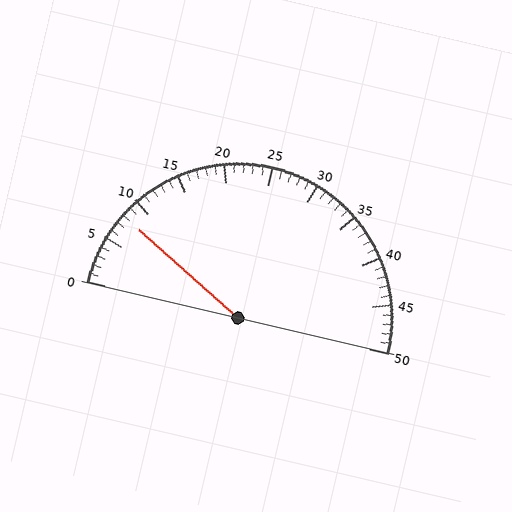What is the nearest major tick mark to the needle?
The nearest major tick mark is 10.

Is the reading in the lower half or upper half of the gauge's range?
The reading is in the lower half of the range (0 to 50).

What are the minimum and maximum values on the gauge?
The gauge ranges from 0 to 50.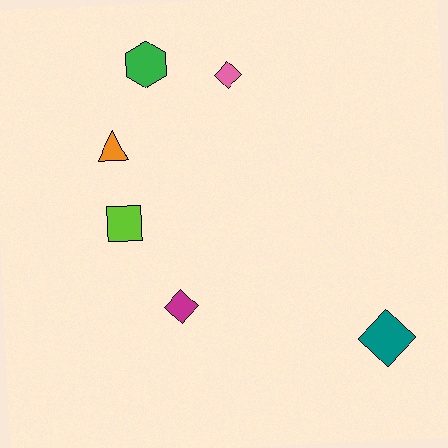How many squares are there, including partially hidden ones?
There is 1 square.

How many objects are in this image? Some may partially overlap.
There are 6 objects.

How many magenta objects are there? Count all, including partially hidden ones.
There is 1 magenta object.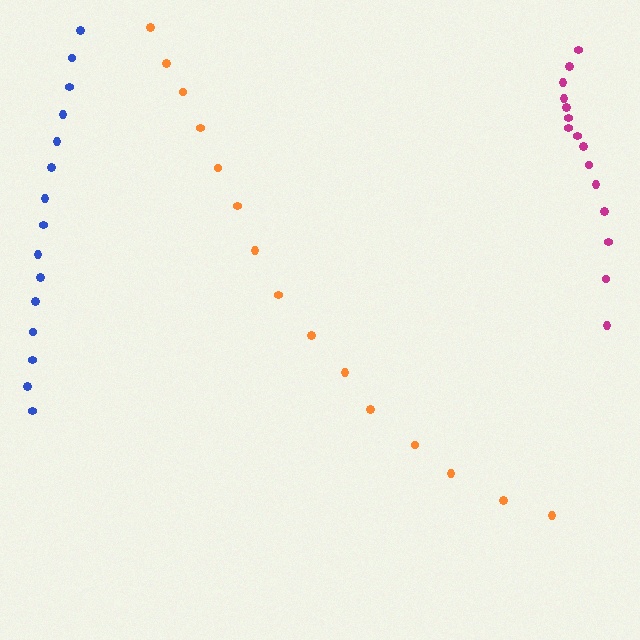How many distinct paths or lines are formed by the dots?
There are 3 distinct paths.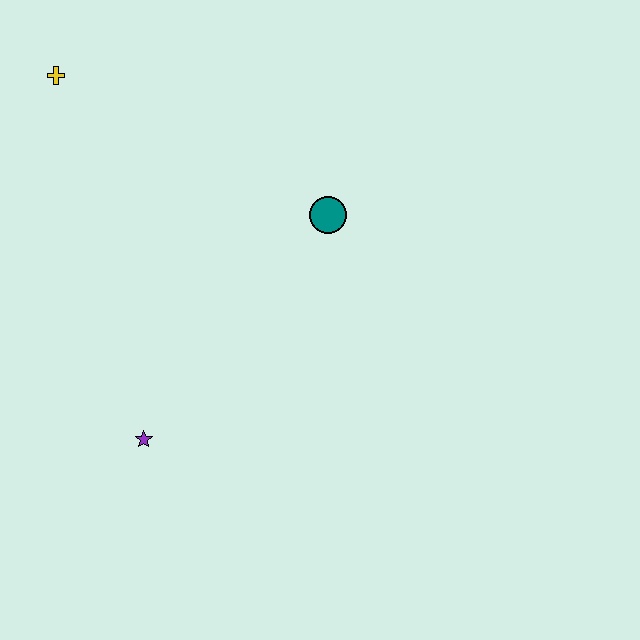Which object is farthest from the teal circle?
The yellow cross is farthest from the teal circle.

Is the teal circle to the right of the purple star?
Yes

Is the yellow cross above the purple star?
Yes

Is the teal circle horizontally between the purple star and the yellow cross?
No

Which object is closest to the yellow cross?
The teal circle is closest to the yellow cross.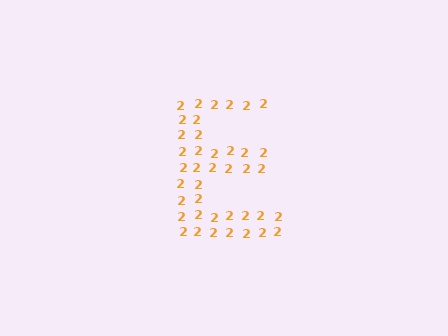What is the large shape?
The large shape is the letter E.